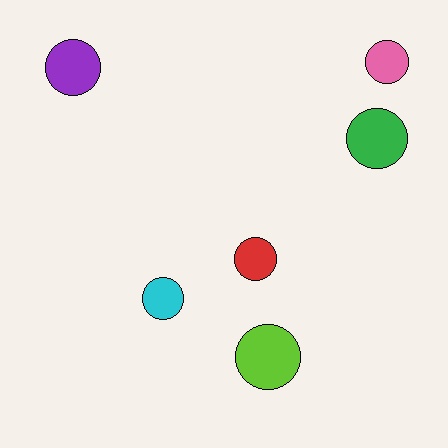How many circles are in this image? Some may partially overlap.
There are 6 circles.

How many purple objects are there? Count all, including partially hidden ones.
There is 1 purple object.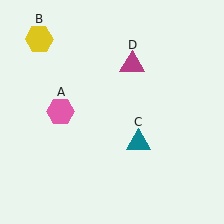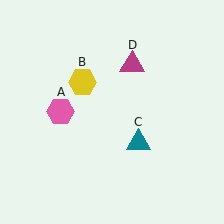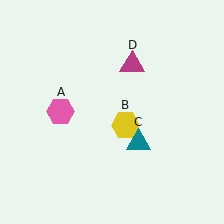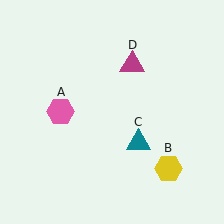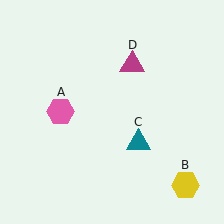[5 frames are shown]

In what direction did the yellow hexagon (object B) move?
The yellow hexagon (object B) moved down and to the right.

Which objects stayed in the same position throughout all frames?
Pink hexagon (object A) and teal triangle (object C) and magenta triangle (object D) remained stationary.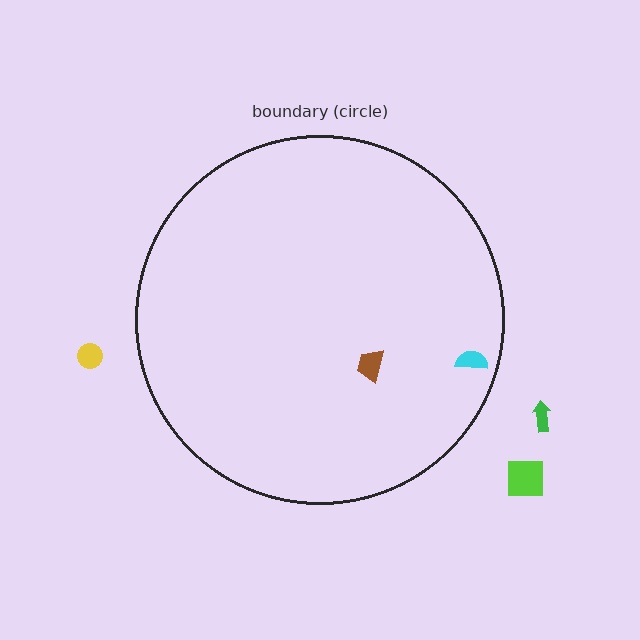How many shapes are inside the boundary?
2 inside, 3 outside.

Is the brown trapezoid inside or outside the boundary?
Inside.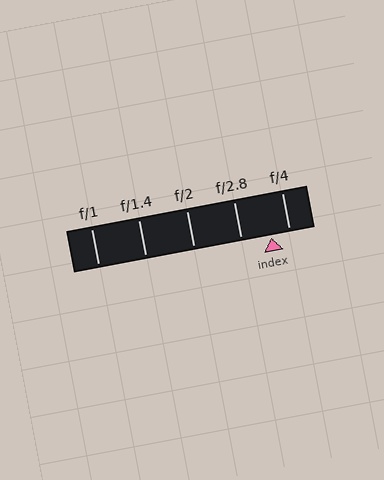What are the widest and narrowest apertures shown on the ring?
The widest aperture shown is f/1 and the narrowest is f/4.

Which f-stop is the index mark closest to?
The index mark is closest to f/4.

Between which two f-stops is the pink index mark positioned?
The index mark is between f/2.8 and f/4.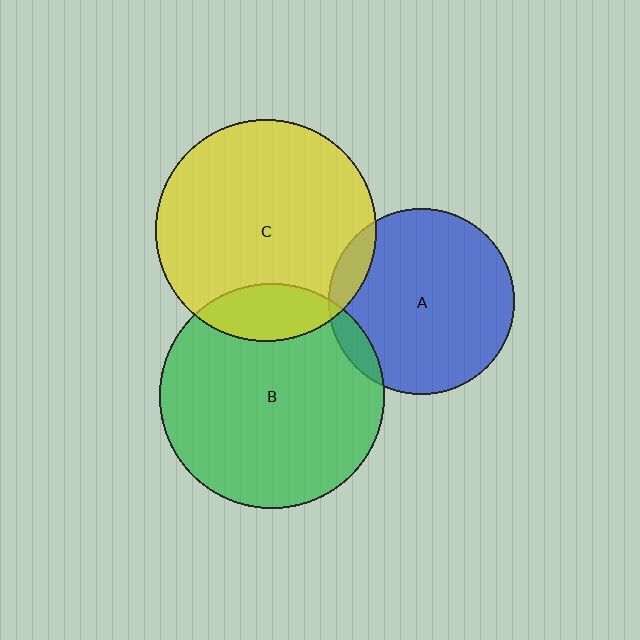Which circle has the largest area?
Circle B (green).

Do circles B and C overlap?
Yes.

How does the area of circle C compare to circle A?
Approximately 1.4 times.